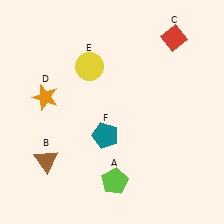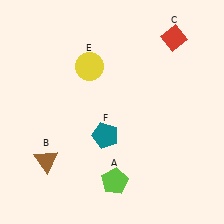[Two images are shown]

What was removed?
The orange star (D) was removed in Image 2.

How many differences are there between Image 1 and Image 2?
There is 1 difference between the two images.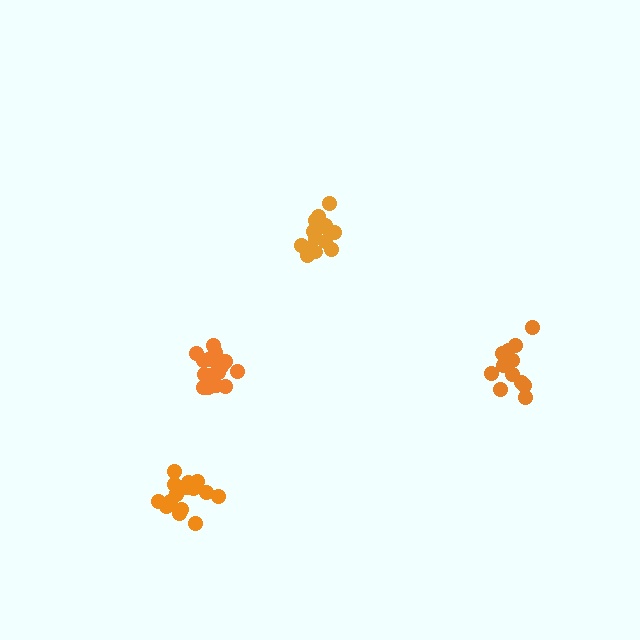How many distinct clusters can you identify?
There are 4 distinct clusters.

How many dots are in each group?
Group 1: 16 dots, Group 2: 14 dots, Group 3: 14 dots, Group 4: 17 dots (61 total).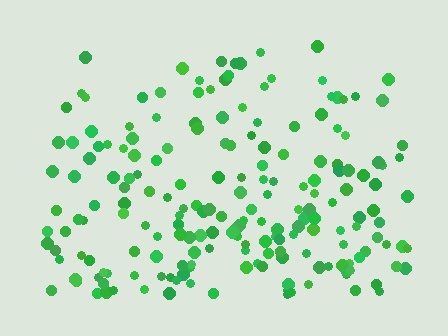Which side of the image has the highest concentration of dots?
The bottom.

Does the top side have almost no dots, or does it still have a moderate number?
Still a moderate number, just noticeably fewer than the bottom.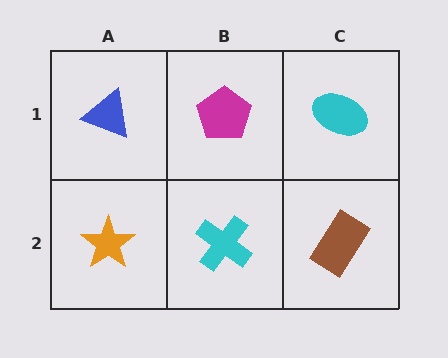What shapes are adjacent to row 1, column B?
A cyan cross (row 2, column B), a blue triangle (row 1, column A), a cyan ellipse (row 1, column C).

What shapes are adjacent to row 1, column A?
An orange star (row 2, column A), a magenta pentagon (row 1, column B).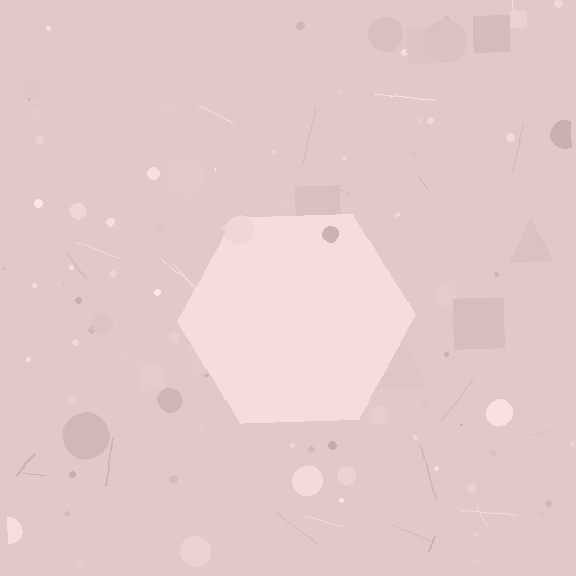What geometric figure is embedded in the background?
A hexagon is embedded in the background.